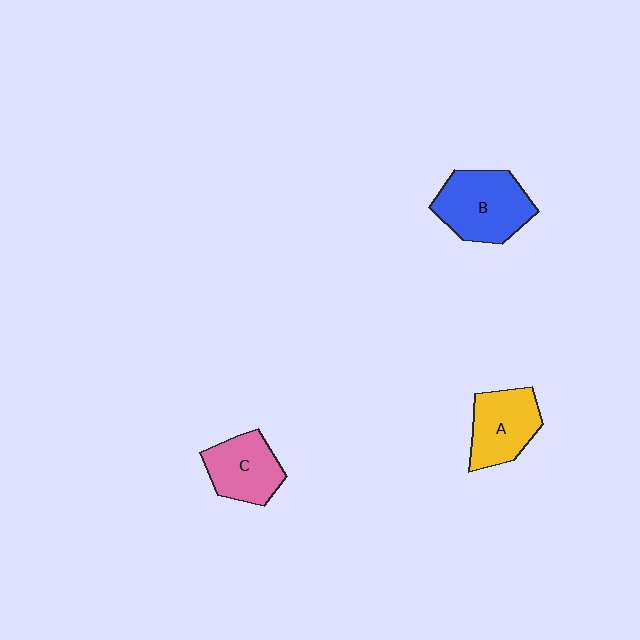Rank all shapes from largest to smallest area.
From largest to smallest: B (blue), A (yellow), C (pink).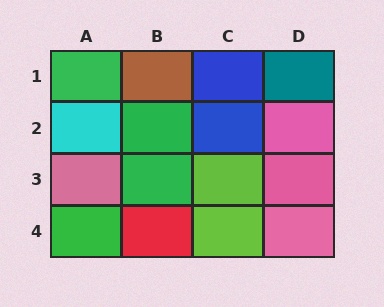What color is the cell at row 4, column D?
Pink.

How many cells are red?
1 cell is red.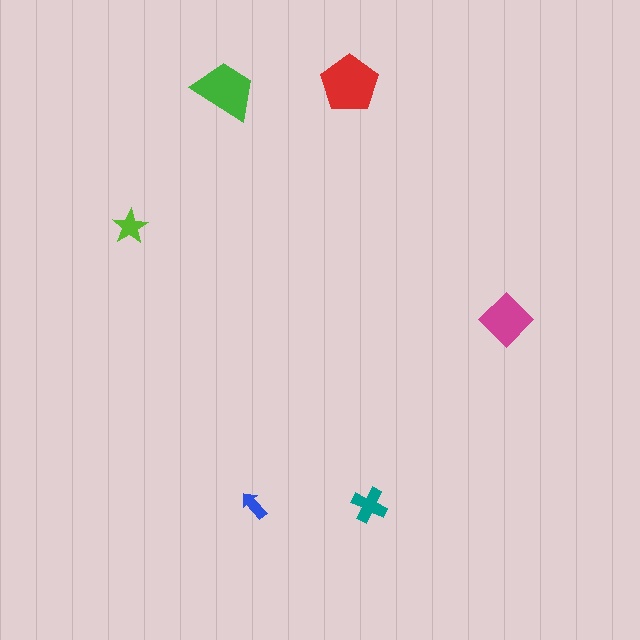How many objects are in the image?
There are 6 objects in the image.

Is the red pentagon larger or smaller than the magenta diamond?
Larger.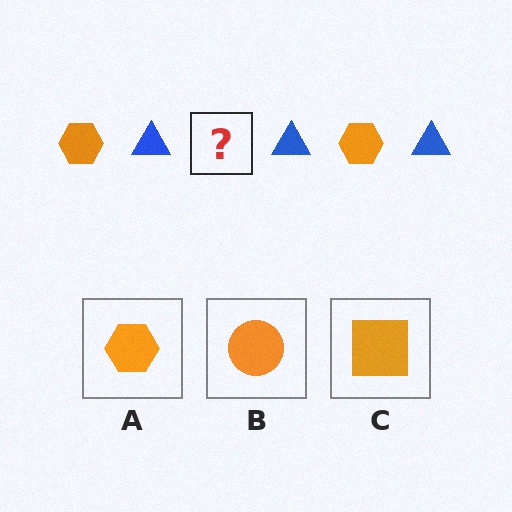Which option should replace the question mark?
Option A.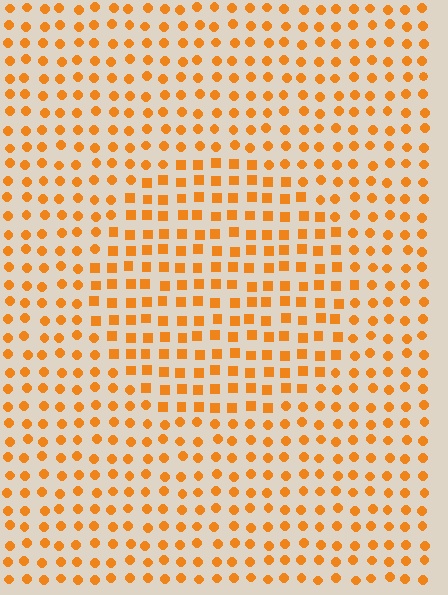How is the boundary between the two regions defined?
The boundary is defined by a change in element shape: squares inside vs. circles outside. All elements share the same color and spacing.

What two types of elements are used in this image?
The image uses squares inside the circle region and circles outside it.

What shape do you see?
I see a circle.